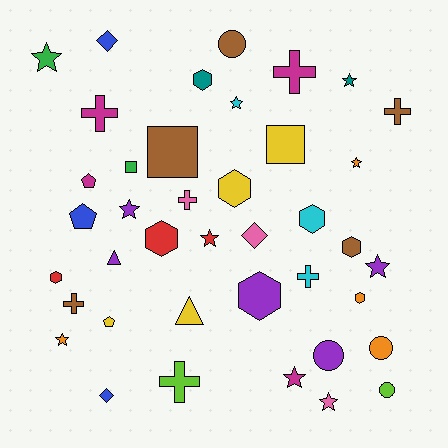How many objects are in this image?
There are 40 objects.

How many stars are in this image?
There are 10 stars.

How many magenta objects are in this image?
There are 4 magenta objects.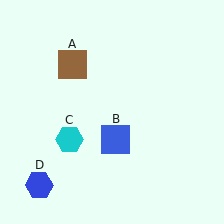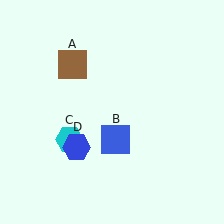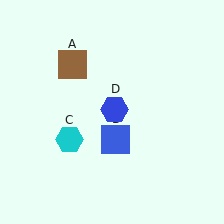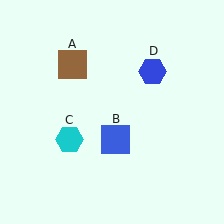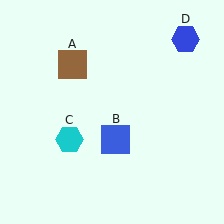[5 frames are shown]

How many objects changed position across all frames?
1 object changed position: blue hexagon (object D).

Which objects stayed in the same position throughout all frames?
Brown square (object A) and blue square (object B) and cyan hexagon (object C) remained stationary.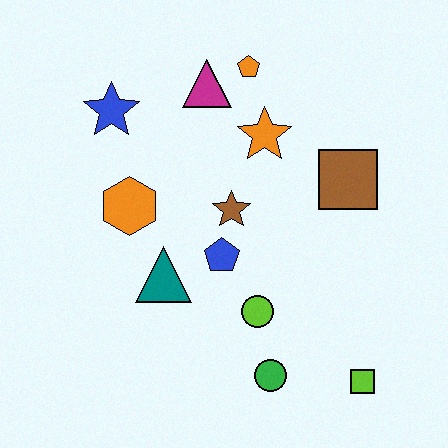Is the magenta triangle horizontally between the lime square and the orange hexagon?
Yes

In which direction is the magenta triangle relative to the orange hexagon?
The magenta triangle is above the orange hexagon.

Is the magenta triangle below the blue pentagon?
No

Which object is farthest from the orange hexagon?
The lime square is farthest from the orange hexagon.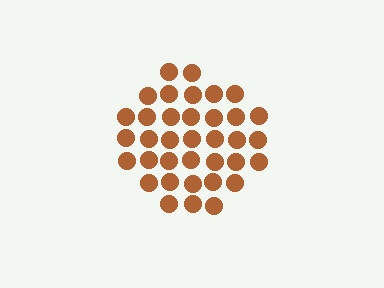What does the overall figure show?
The overall figure shows a circle.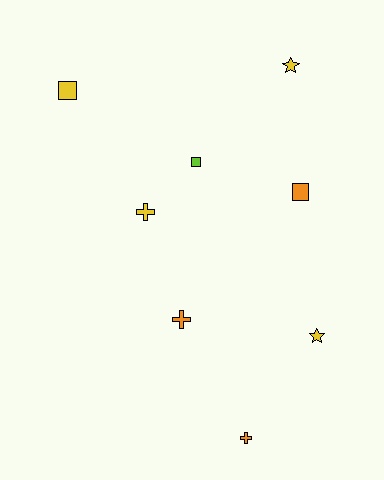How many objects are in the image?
There are 8 objects.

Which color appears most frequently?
Yellow, with 4 objects.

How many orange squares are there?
There is 1 orange square.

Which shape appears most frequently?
Square, with 3 objects.